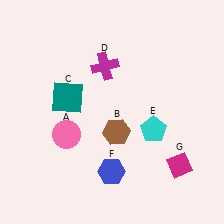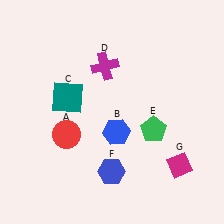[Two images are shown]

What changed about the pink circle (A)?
In Image 1, A is pink. In Image 2, it changed to red.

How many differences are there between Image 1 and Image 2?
There are 3 differences between the two images.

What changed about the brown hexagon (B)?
In Image 1, B is brown. In Image 2, it changed to blue.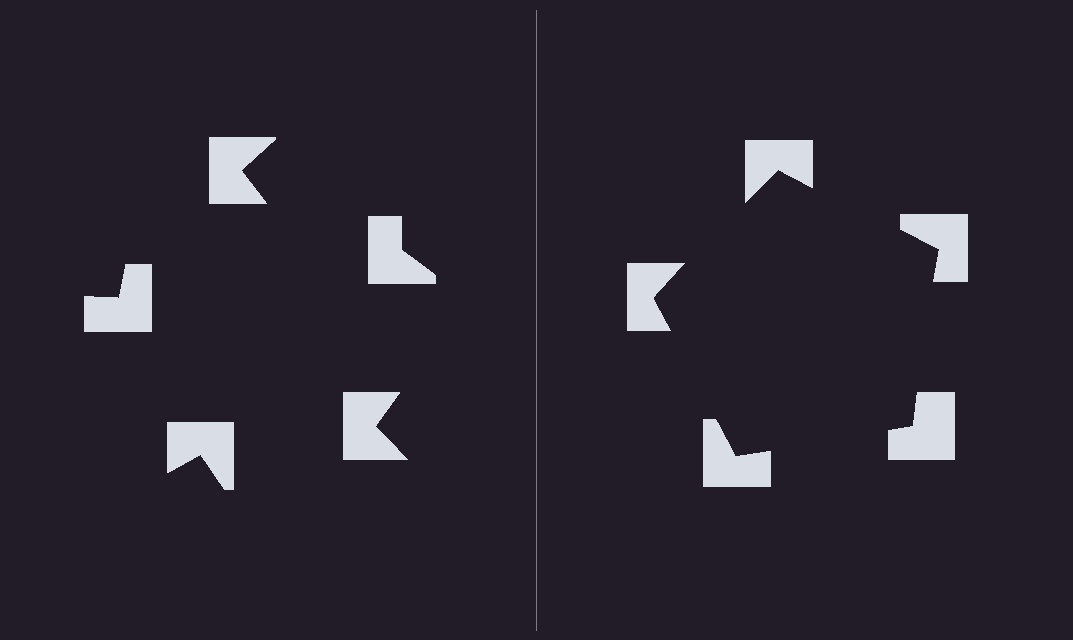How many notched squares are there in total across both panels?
10 — 5 on each side.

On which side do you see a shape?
An illusory pentagon appears on the right side. On the left side the wedge cuts are rotated, so no coherent shape forms.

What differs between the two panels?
The notched squares are positioned identically on both sides; only the wedge orientations differ. On the right they align to a pentagon; on the left they are misaligned.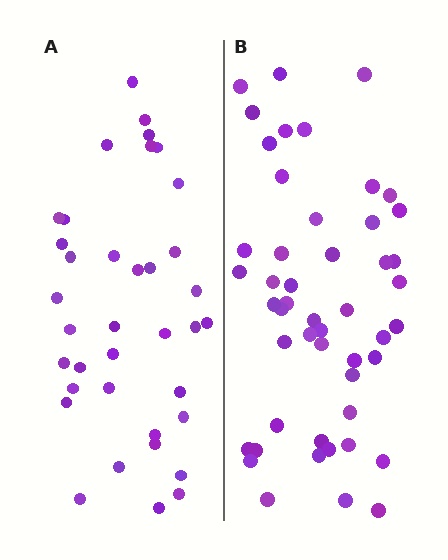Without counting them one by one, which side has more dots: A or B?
Region B (the right region) has more dots.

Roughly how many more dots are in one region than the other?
Region B has roughly 12 or so more dots than region A.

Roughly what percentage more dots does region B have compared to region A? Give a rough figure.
About 30% more.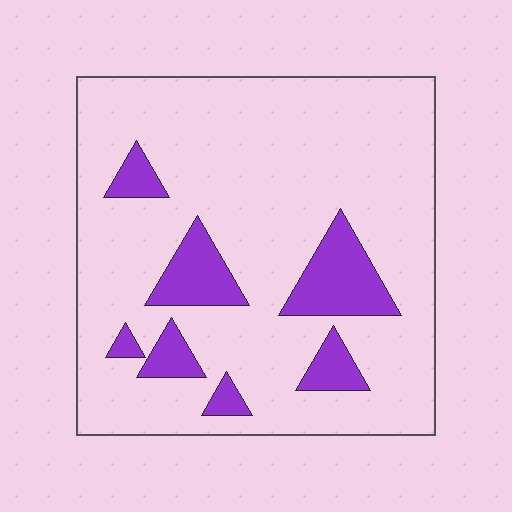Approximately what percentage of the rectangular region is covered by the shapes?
Approximately 15%.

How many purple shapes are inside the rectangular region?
7.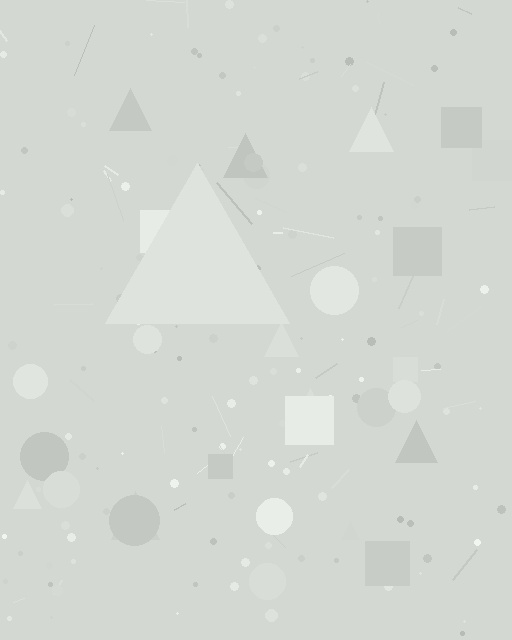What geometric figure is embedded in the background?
A triangle is embedded in the background.